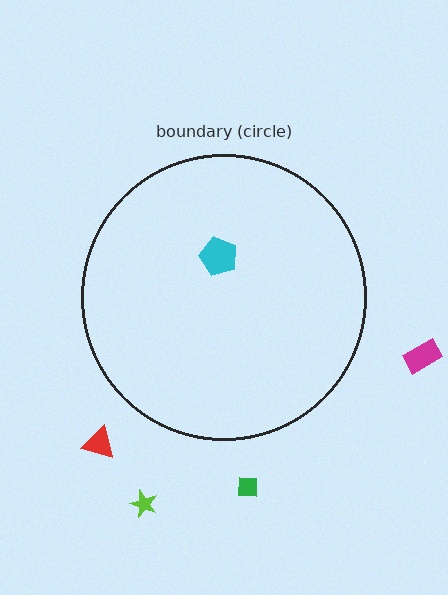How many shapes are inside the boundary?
1 inside, 4 outside.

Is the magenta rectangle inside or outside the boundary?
Outside.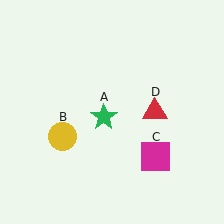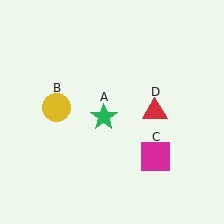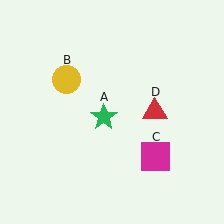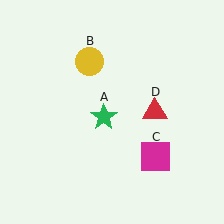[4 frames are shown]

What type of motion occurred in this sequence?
The yellow circle (object B) rotated clockwise around the center of the scene.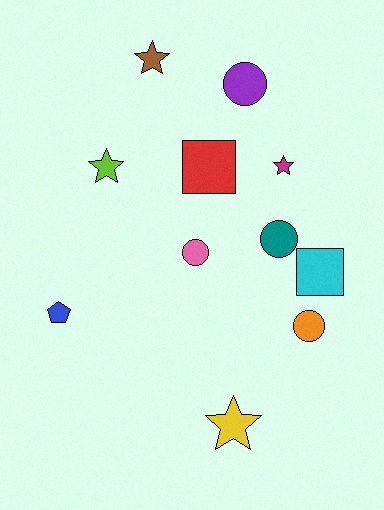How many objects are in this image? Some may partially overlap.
There are 11 objects.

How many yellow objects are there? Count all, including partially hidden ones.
There is 1 yellow object.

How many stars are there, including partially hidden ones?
There are 4 stars.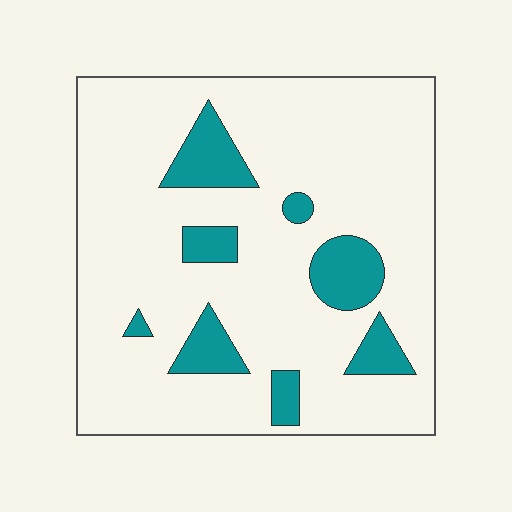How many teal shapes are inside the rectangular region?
8.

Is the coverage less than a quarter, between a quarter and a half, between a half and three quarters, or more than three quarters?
Less than a quarter.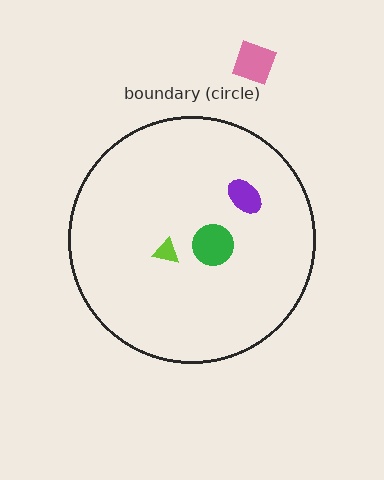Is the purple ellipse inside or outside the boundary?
Inside.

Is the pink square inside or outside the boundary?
Outside.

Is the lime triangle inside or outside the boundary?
Inside.